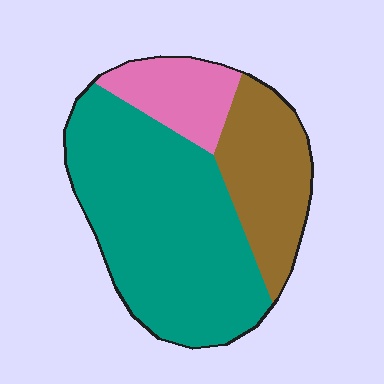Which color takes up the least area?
Pink, at roughly 15%.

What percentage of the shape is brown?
Brown covers around 25% of the shape.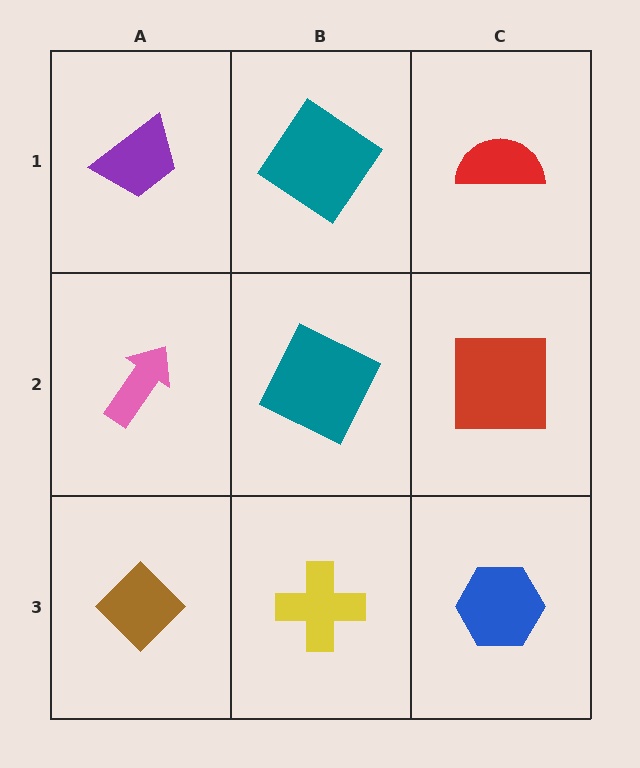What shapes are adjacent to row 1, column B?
A teal square (row 2, column B), a purple trapezoid (row 1, column A), a red semicircle (row 1, column C).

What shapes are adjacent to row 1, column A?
A pink arrow (row 2, column A), a teal diamond (row 1, column B).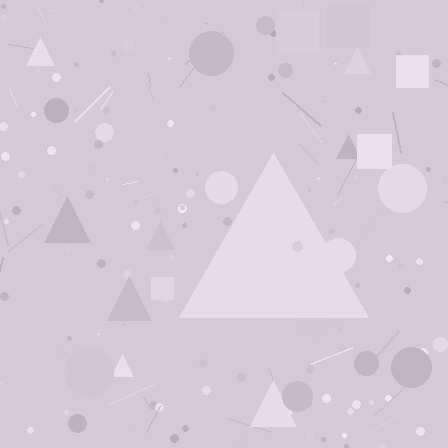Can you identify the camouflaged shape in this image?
The camouflaged shape is a triangle.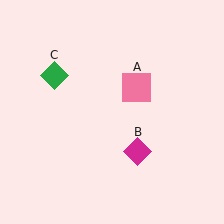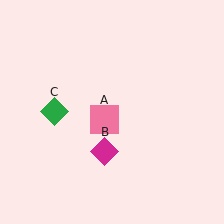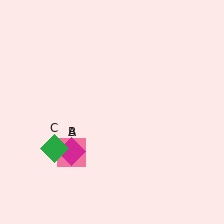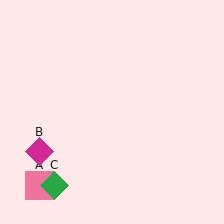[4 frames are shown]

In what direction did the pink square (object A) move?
The pink square (object A) moved down and to the left.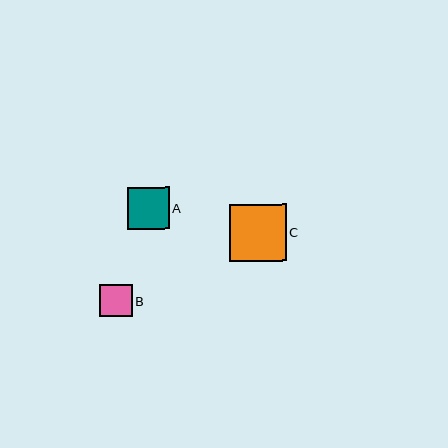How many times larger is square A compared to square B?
Square A is approximately 1.3 times the size of square B.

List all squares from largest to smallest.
From largest to smallest: C, A, B.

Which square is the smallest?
Square B is the smallest with a size of approximately 32 pixels.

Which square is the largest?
Square C is the largest with a size of approximately 57 pixels.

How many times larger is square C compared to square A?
Square C is approximately 1.4 times the size of square A.